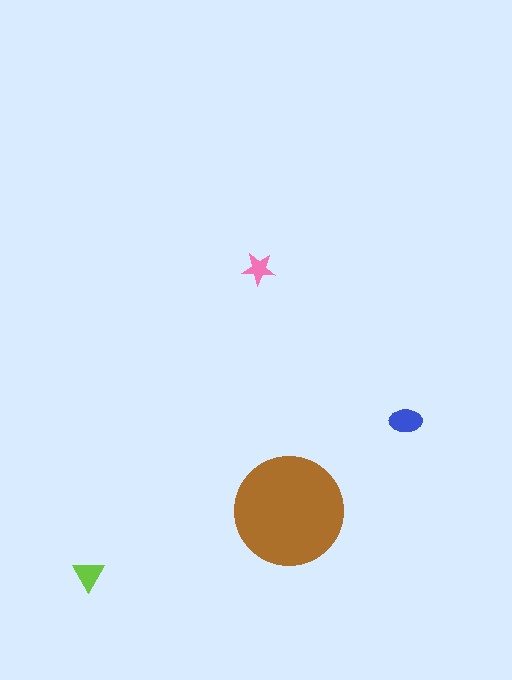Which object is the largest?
The brown circle.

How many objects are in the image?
There are 4 objects in the image.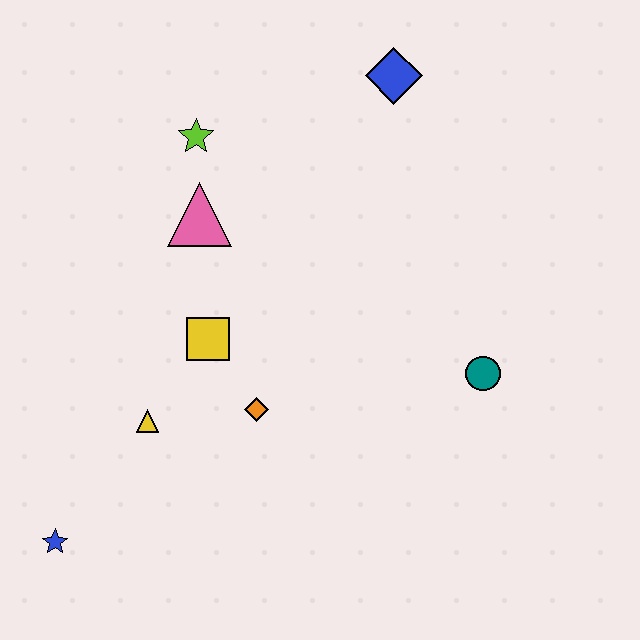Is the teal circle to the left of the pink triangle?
No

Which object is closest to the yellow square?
The orange diamond is closest to the yellow square.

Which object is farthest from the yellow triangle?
The blue diamond is farthest from the yellow triangle.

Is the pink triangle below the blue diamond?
Yes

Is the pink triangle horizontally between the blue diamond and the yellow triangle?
Yes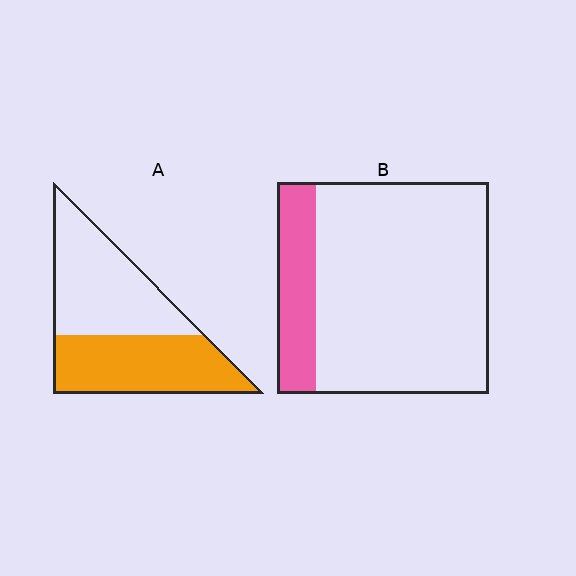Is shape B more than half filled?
No.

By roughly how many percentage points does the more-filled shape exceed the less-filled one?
By roughly 30 percentage points (A over B).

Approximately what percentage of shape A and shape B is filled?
A is approximately 50% and B is approximately 20%.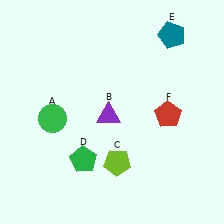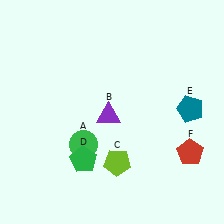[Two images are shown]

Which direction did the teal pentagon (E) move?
The teal pentagon (E) moved down.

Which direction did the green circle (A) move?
The green circle (A) moved right.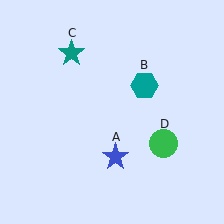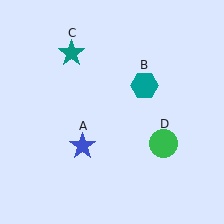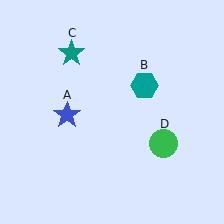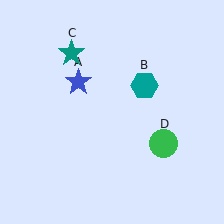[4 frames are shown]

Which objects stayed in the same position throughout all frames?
Teal hexagon (object B) and teal star (object C) and green circle (object D) remained stationary.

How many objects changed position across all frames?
1 object changed position: blue star (object A).